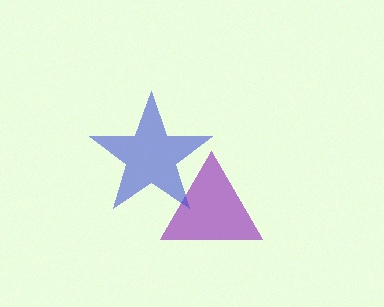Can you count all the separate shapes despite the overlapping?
Yes, there are 2 separate shapes.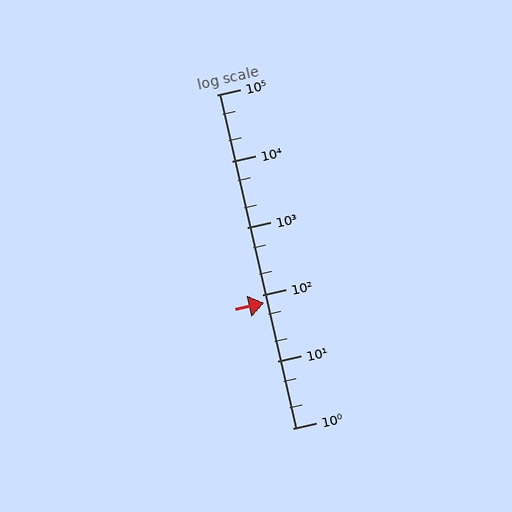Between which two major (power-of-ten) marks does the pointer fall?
The pointer is between 10 and 100.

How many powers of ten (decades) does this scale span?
The scale spans 5 decades, from 1 to 100000.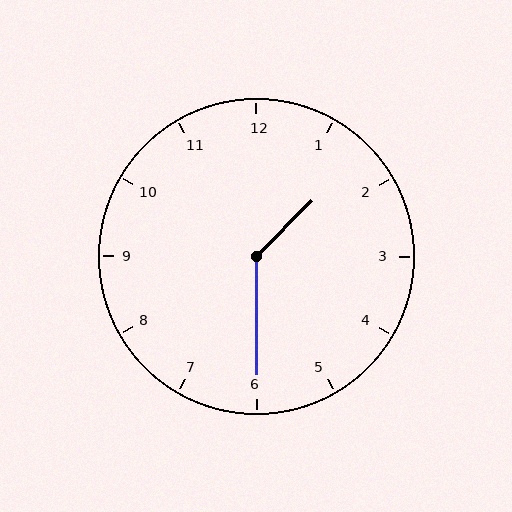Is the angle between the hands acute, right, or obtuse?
It is obtuse.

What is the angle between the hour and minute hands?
Approximately 135 degrees.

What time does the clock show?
1:30.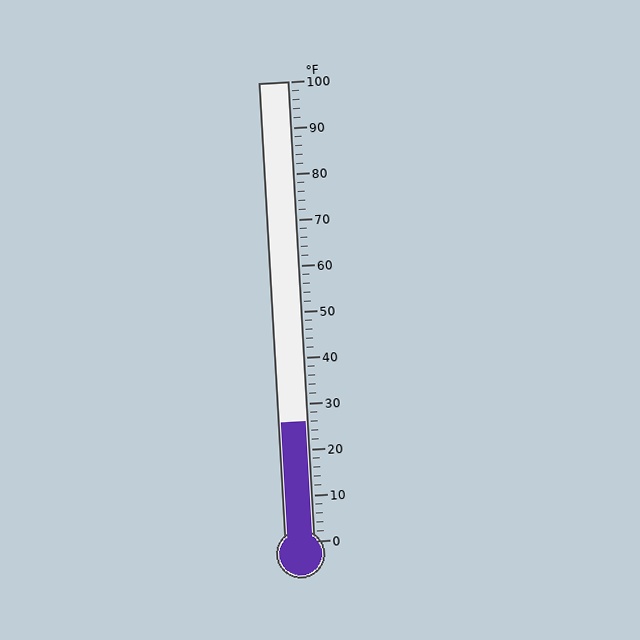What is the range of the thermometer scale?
The thermometer scale ranges from 0°F to 100°F.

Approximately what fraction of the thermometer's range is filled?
The thermometer is filled to approximately 25% of its range.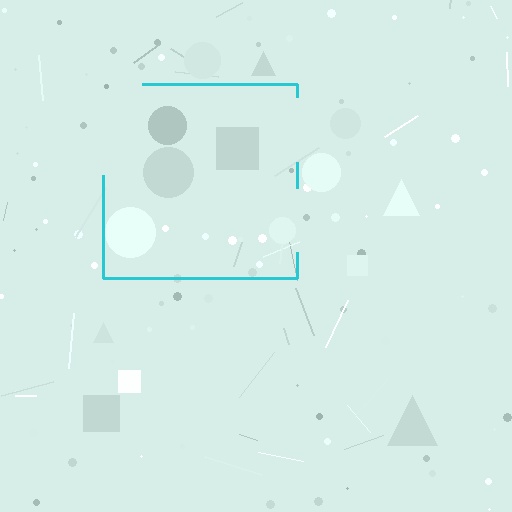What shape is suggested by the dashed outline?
The dashed outline suggests a square.